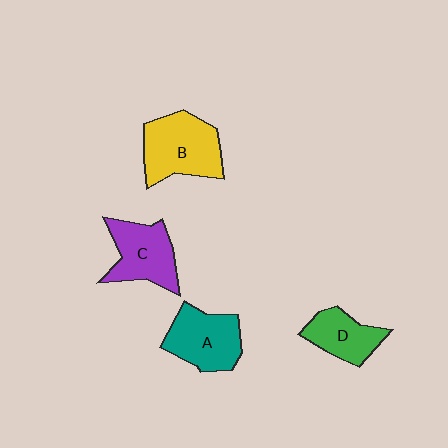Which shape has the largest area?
Shape B (yellow).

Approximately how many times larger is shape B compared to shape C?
Approximately 1.2 times.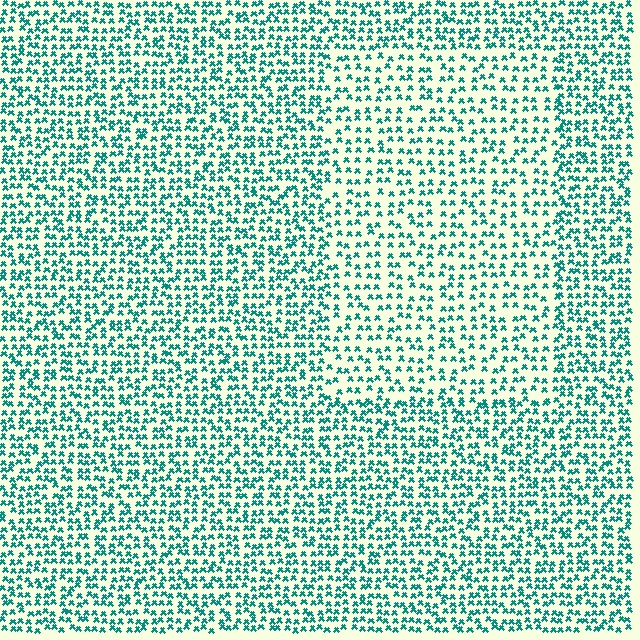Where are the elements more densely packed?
The elements are more densely packed outside the rectangle boundary.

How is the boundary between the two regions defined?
The boundary is defined by a change in element density (approximately 1.6x ratio). All elements are the same color, size, and shape.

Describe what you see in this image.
The image contains small teal elements arranged at two different densities. A rectangle-shaped region is visible where the elements are less densely packed than the surrounding area.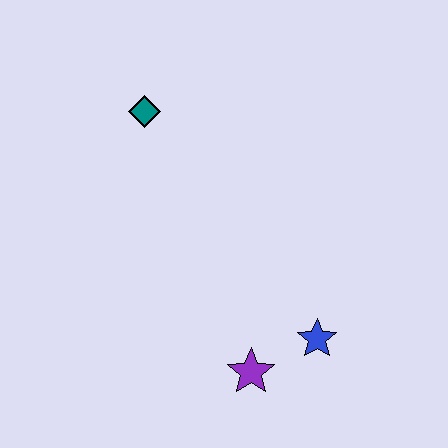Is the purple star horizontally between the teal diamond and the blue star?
Yes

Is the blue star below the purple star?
No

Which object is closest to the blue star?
The purple star is closest to the blue star.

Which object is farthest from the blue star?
The teal diamond is farthest from the blue star.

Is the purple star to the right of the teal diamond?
Yes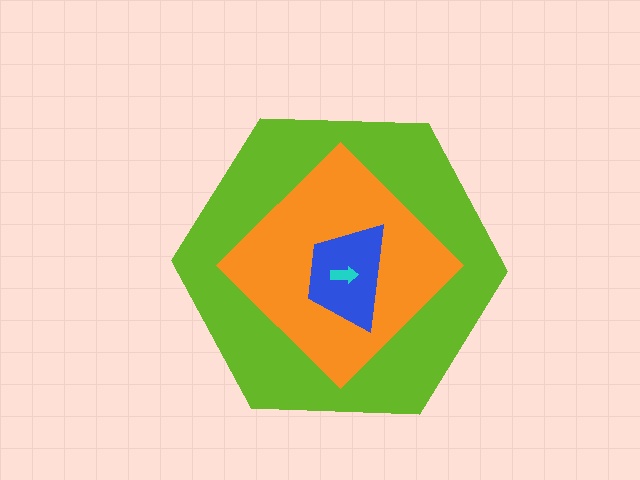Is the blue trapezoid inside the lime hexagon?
Yes.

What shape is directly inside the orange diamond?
The blue trapezoid.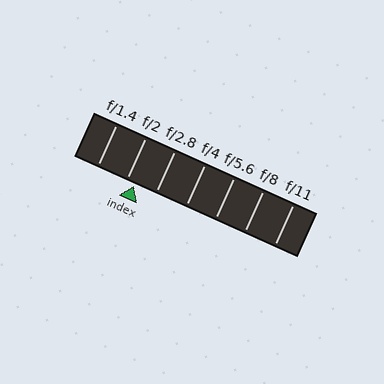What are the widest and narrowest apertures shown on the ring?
The widest aperture shown is f/1.4 and the narrowest is f/11.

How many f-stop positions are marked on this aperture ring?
There are 7 f-stop positions marked.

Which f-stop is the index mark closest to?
The index mark is closest to f/2.